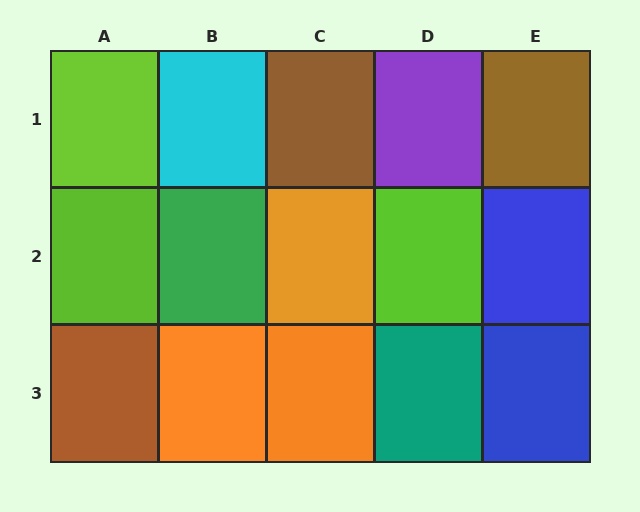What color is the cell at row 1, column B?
Cyan.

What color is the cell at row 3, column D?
Teal.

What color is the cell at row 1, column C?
Brown.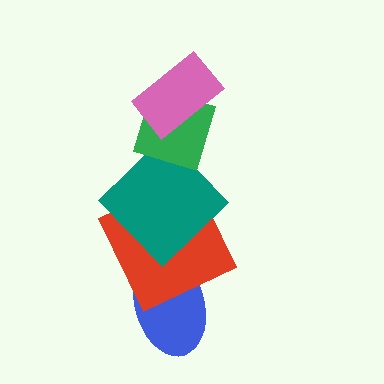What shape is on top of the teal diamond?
The green diamond is on top of the teal diamond.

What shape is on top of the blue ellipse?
The red square is on top of the blue ellipse.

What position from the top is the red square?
The red square is 4th from the top.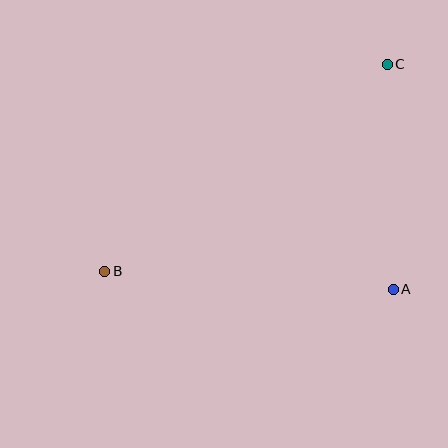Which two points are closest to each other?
Points A and C are closest to each other.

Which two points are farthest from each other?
Points B and C are farthest from each other.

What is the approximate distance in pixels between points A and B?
The distance between A and B is approximately 289 pixels.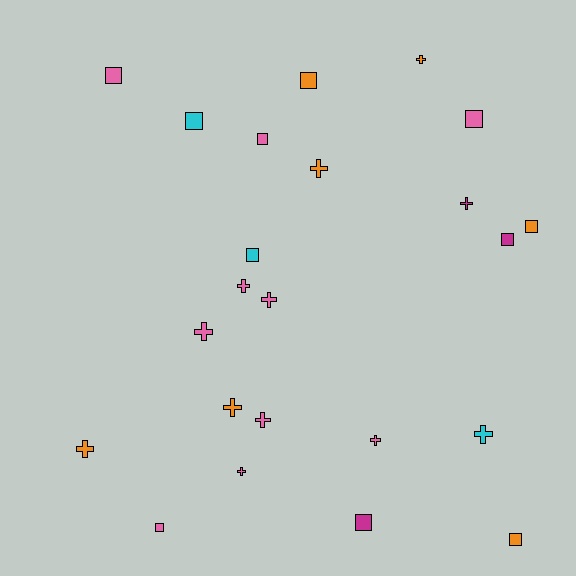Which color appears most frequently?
Pink, with 10 objects.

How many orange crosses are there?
There are 4 orange crosses.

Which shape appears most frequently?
Cross, with 12 objects.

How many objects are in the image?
There are 23 objects.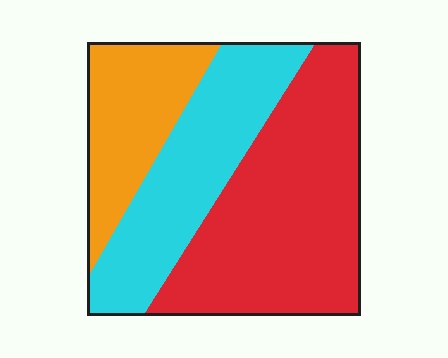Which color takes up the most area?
Red, at roughly 50%.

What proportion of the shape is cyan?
Cyan covers 31% of the shape.